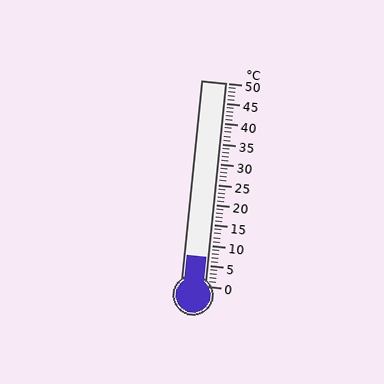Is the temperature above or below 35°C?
The temperature is below 35°C.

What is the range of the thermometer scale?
The thermometer scale ranges from 0°C to 50°C.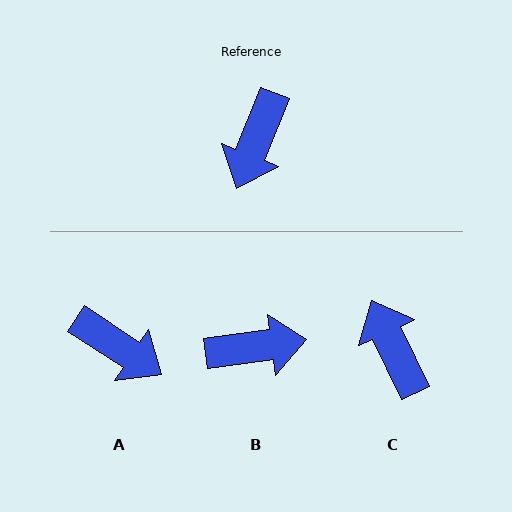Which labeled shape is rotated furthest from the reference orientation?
C, about 133 degrees away.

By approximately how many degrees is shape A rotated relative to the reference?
Approximately 79 degrees counter-clockwise.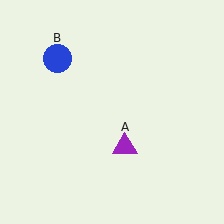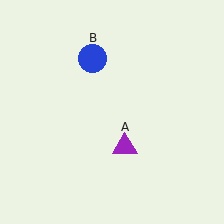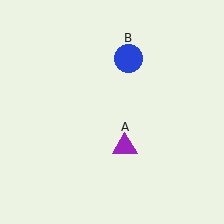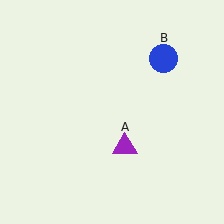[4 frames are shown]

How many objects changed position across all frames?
1 object changed position: blue circle (object B).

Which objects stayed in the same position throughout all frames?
Purple triangle (object A) remained stationary.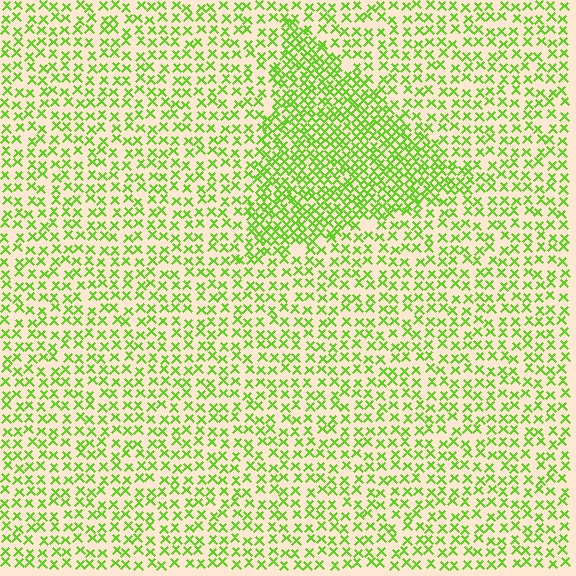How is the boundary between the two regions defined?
The boundary is defined by a change in element density (approximately 1.9x ratio). All elements are the same color, size, and shape.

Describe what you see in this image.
The image contains small lime elements arranged at two different densities. A triangle-shaped region is visible where the elements are more densely packed than the surrounding area.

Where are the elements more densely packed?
The elements are more densely packed inside the triangle boundary.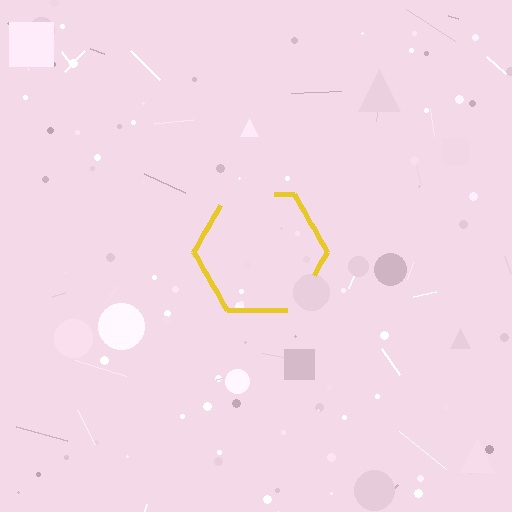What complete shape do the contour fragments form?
The contour fragments form a hexagon.